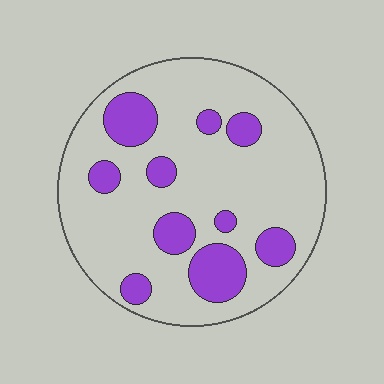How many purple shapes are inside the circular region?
10.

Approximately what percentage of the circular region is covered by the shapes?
Approximately 20%.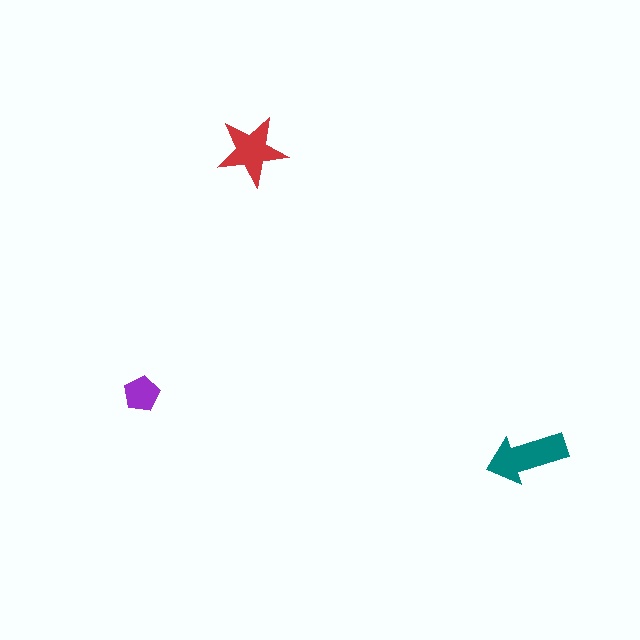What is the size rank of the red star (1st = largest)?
2nd.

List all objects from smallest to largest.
The purple pentagon, the red star, the teal arrow.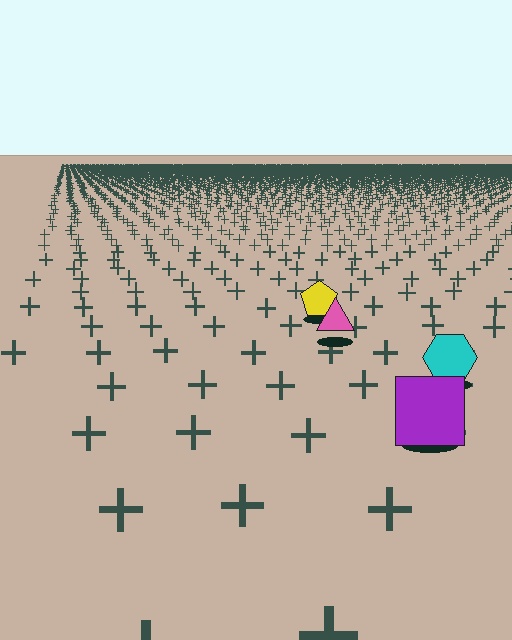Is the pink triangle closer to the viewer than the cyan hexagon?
No. The cyan hexagon is closer — you can tell from the texture gradient: the ground texture is coarser near it.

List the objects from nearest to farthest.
From nearest to farthest: the purple square, the cyan hexagon, the pink triangle, the yellow pentagon.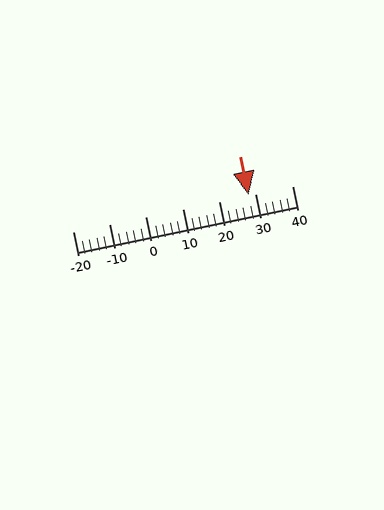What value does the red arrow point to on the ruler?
The red arrow points to approximately 28.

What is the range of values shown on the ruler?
The ruler shows values from -20 to 40.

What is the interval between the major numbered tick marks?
The major tick marks are spaced 10 units apart.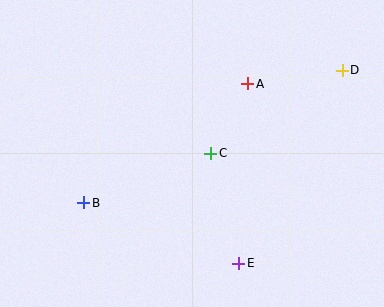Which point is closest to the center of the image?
Point C at (211, 153) is closest to the center.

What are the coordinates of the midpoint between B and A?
The midpoint between B and A is at (166, 143).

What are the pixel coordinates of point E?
Point E is at (239, 263).